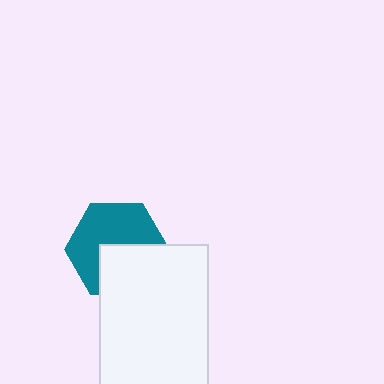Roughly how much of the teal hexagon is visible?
About half of it is visible (roughly 59%).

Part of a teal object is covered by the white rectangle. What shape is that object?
It is a hexagon.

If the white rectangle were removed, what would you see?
You would see the complete teal hexagon.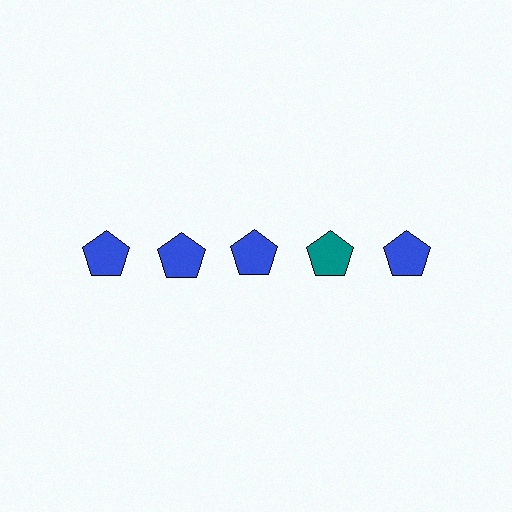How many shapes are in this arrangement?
There are 5 shapes arranged in a grid pattern.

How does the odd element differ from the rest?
It has a different color: teal instead of blue.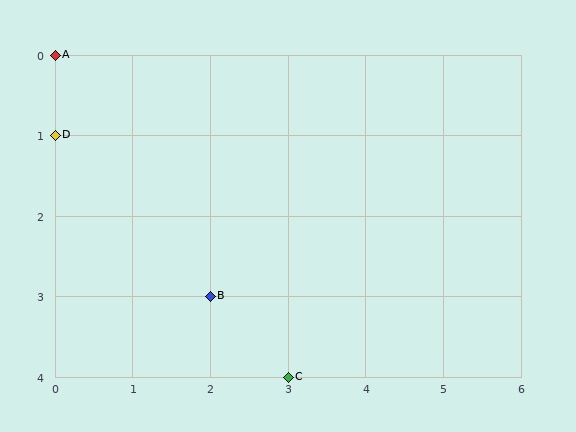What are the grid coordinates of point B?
Point B is at grid coordinates (2, 3).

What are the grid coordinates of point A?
Point A is at grid coordinates (0, 0).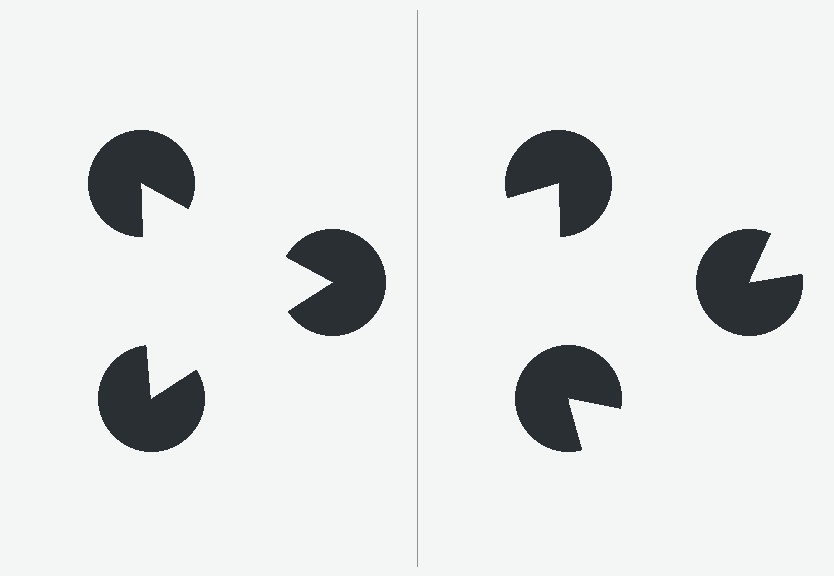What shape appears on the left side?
An illusory triangle.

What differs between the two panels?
The pac-man discs are positioned identically on both sides; only the wedge orientations differ. On the left they align to a triangle; on the right they are misaligned.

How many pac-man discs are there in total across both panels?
6 — 3 on each side.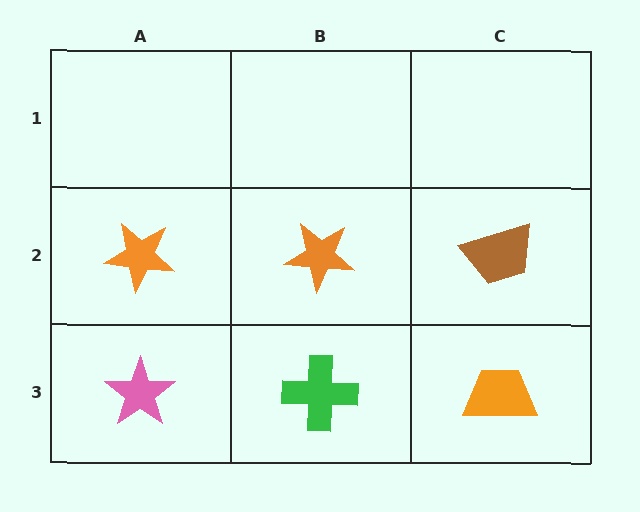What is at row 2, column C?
A brown trapezoid.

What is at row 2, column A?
An orange star.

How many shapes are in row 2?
3 shapes.